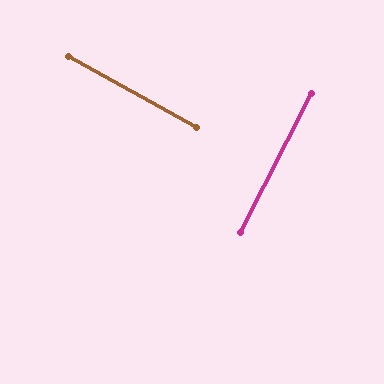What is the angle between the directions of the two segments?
Approximately 88 degrees.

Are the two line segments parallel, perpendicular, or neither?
Perpendicular — they meet at approximately 88°.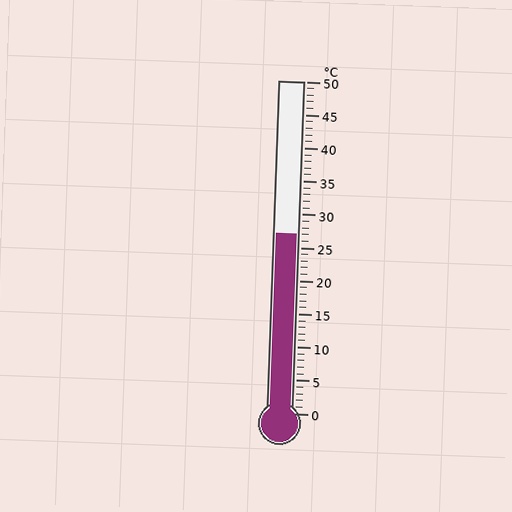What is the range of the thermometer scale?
The thermometer scale ranges from 0°C to 50°C.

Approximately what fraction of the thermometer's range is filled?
The thermometer is filled to approximately 55% of its range.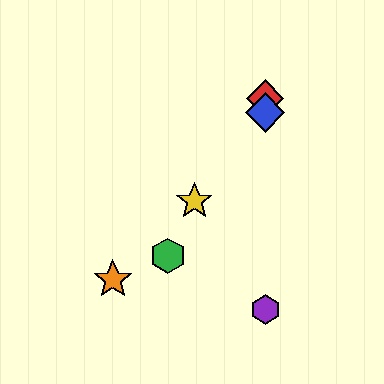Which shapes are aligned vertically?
The red diamond, the blue diamond, the purple hexagon are aligned vertically.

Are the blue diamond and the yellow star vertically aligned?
No, the blue diamond is at x≈265 and the yellow star is at x≈194.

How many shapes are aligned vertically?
3 shapes (the red diamond, the blue diamond, the purple hexagon) are aligned vertically.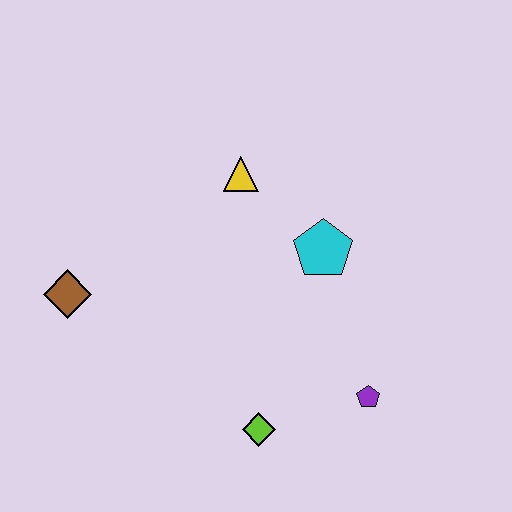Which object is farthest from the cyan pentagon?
The brown diamond is farthest from the cyan pentagon.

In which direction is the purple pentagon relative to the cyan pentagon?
The purple pentagon is below the cyan pentagon.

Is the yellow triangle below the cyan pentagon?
No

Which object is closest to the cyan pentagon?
The yellow triangle is closest to the cyan pentagon.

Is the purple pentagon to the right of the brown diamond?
Yes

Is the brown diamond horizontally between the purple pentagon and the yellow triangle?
No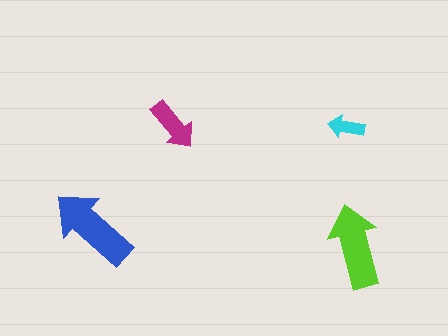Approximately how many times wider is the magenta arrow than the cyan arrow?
About 1.5 times wider.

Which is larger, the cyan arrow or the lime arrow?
The lime one.